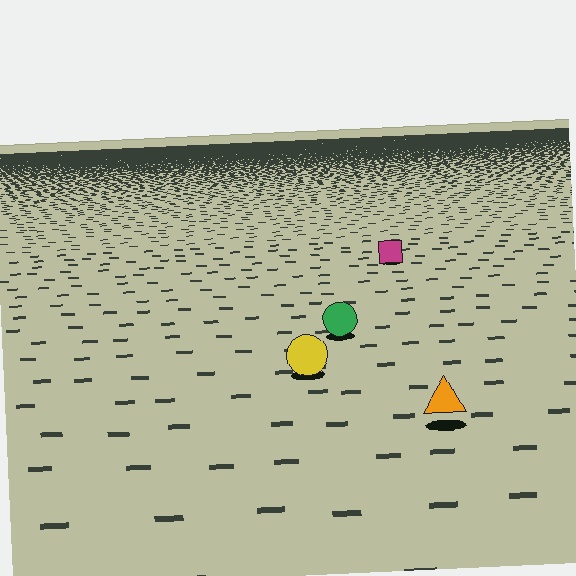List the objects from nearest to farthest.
From nearest to farthest: the orange triangle, the yellow circle, the green circle, the magenta square.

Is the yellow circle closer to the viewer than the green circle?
Yes. The yellow circle is closer — you can tell from the texture gradient: the ground texture is coarser near it.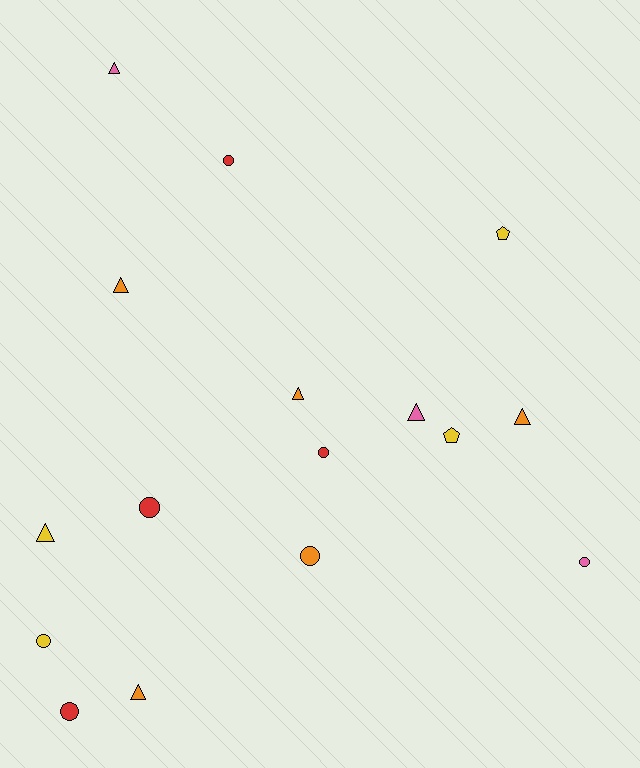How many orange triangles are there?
There are 4 orange triangles.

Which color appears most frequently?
Orange, with 5 objects.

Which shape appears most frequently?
Triangle, with 7 objects.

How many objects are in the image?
There are 16 objects.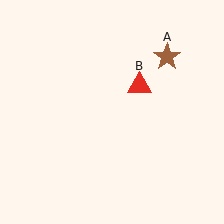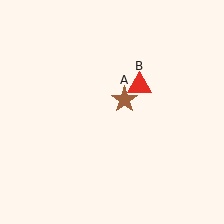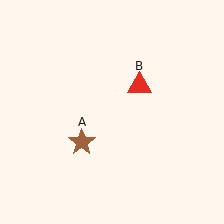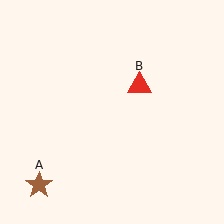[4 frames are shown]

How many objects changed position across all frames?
1 object changed position: brown star (object A).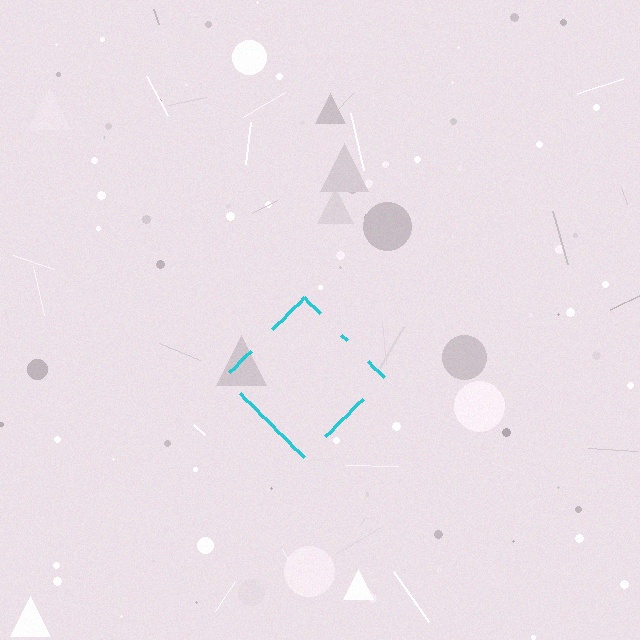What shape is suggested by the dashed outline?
The dashed outline suggests a diamond.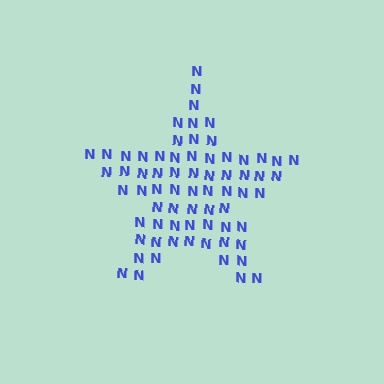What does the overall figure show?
The overall figure shows a star.